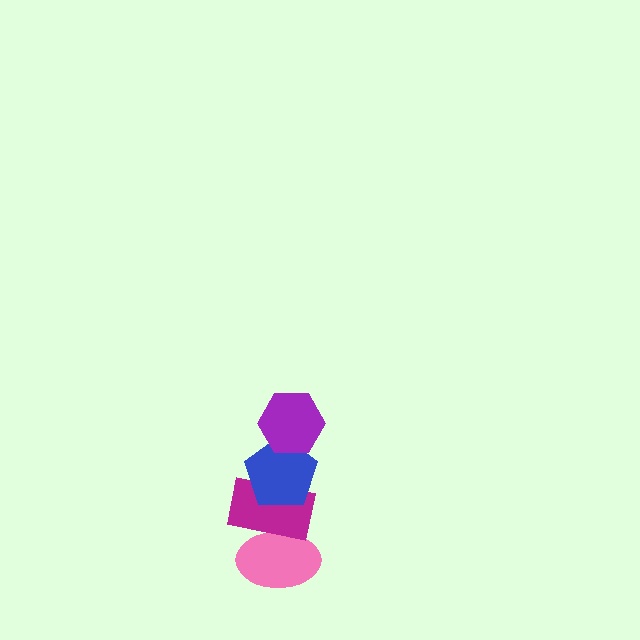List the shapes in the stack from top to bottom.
From top to bottom: the purple hexagon, the blue pentagon, the magenta rectangle, the pink ellipse.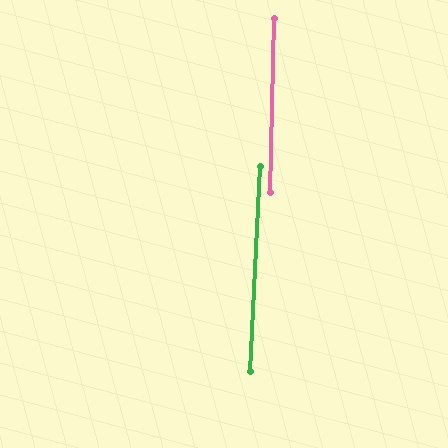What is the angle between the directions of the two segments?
Approximately 1 degree.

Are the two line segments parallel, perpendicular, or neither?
Parallel — their directions differ by only 1.3°.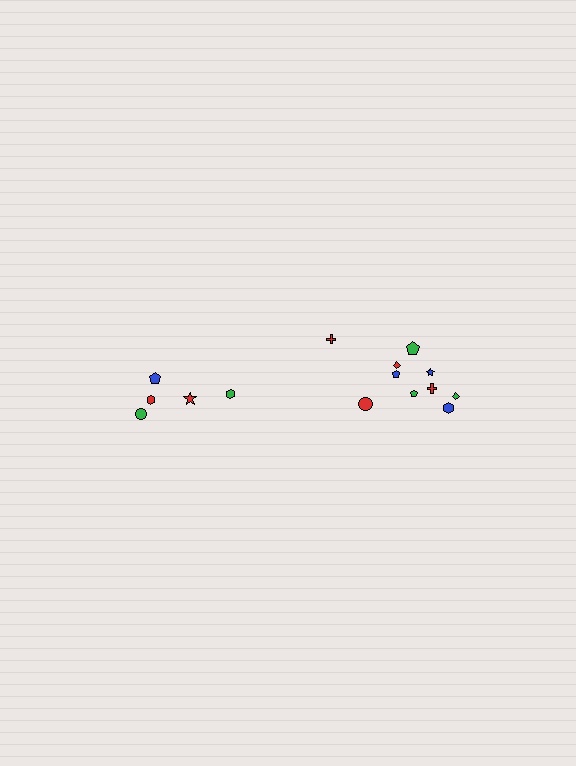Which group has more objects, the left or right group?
The right group.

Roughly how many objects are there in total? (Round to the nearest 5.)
Roughly 15 objects in total.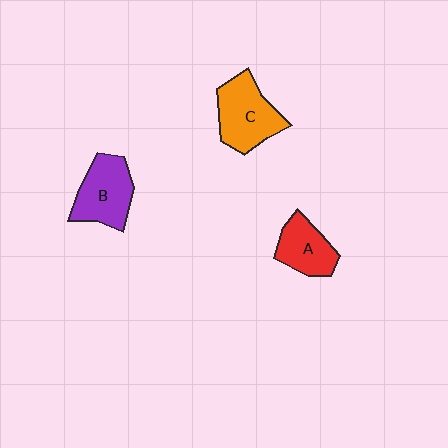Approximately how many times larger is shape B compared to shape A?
Approximately 1.3 times.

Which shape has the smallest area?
Shape A (red).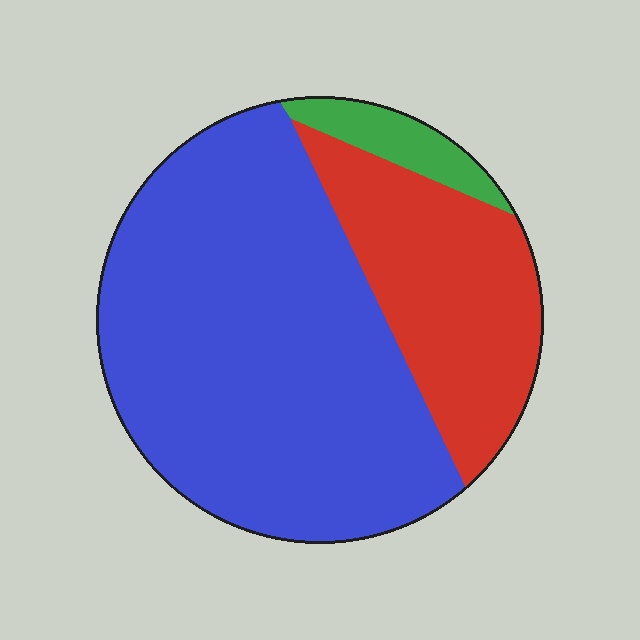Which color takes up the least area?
Green, at roughly 5%.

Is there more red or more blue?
Blue.